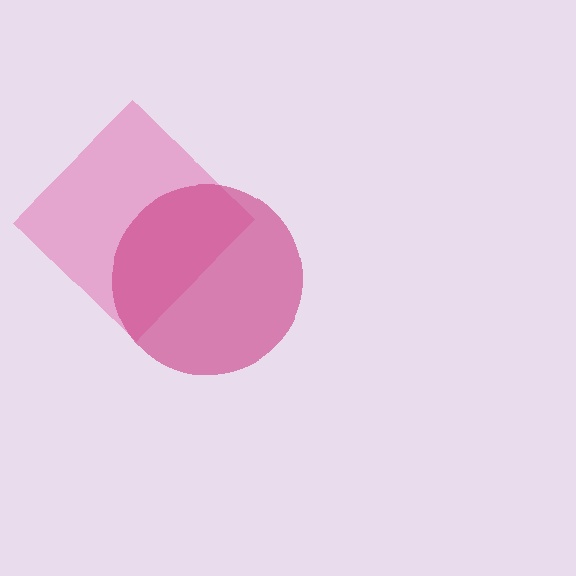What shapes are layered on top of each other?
The layered shapes are: a pink diamond, a magenta circle.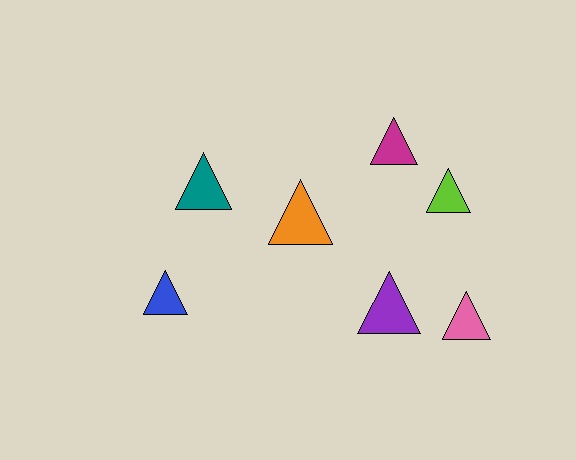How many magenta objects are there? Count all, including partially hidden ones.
There is 1 magenta object.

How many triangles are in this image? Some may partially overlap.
There are 7 triangles.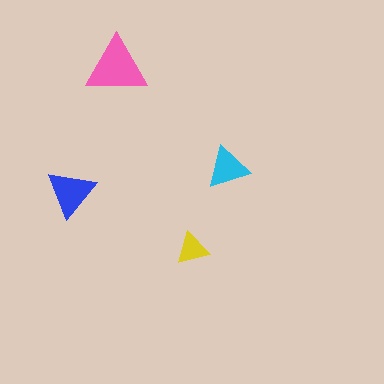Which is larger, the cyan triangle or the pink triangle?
The pink one.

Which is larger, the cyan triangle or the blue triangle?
The blue one.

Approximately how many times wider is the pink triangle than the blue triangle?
About 1.5 times wider.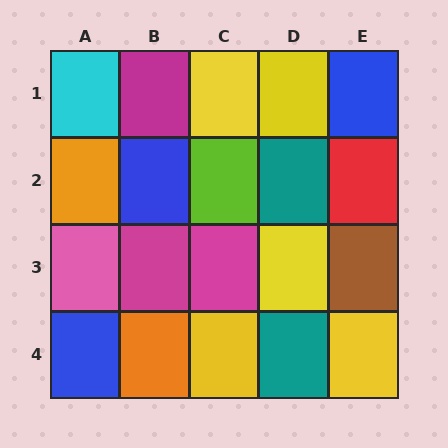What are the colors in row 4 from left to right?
Blue, orange, yellow, teal, yellow.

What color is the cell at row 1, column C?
Yellow.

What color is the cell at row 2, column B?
Blue.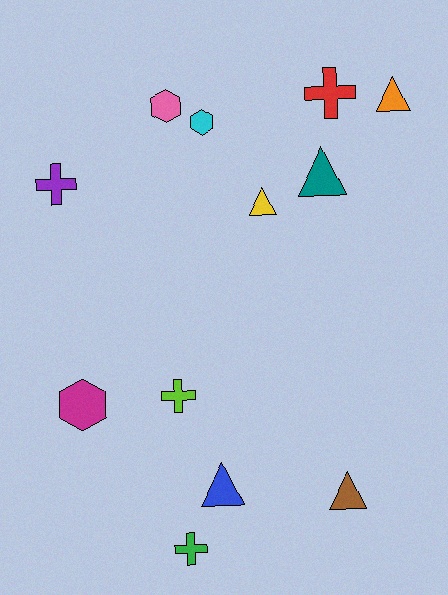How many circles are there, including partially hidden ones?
There are no circles.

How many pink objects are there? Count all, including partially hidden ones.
There is 1 pink object.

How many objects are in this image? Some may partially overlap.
There are 12 objects.